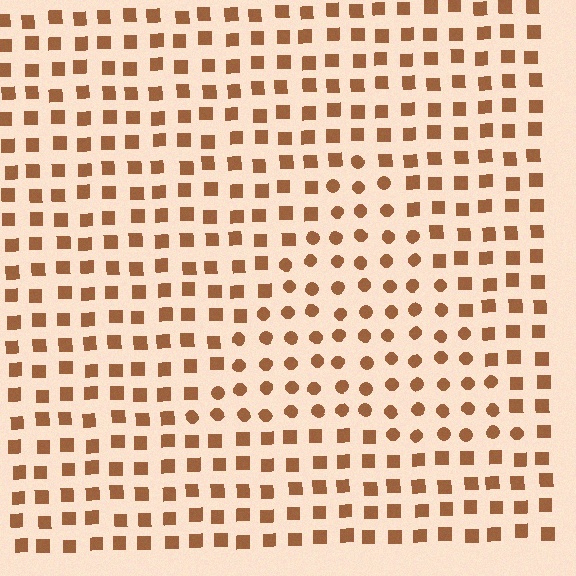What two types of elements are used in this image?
The image uses circles inside the triangle region and squares outside it.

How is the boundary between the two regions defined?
The boundary is defined by a change in element shape: circles inside vs. squares outside. All elements share the same color and spacing.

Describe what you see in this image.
The image is filled with small brown elements arranged in a uniform grid. A triangle-shaped region contains circles, while the surrounding area contains squares. The boundary is defined purely by the change in element shape.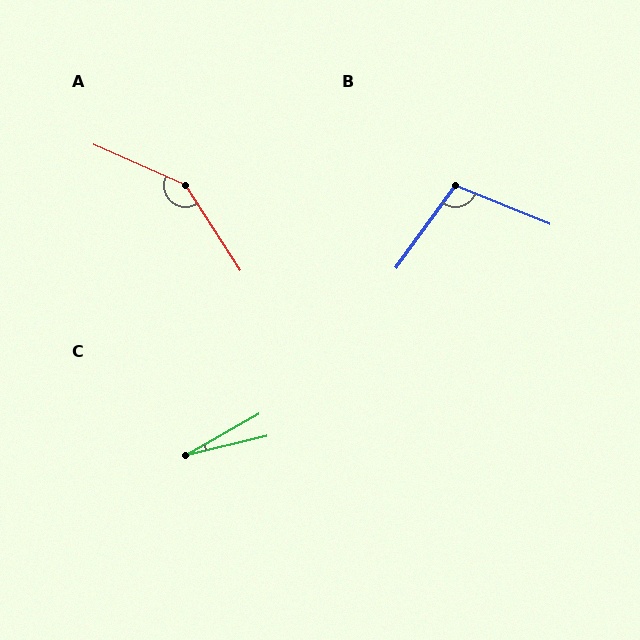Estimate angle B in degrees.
Approximately 104 degrees.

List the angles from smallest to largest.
C (16°), B (104°), A (147°).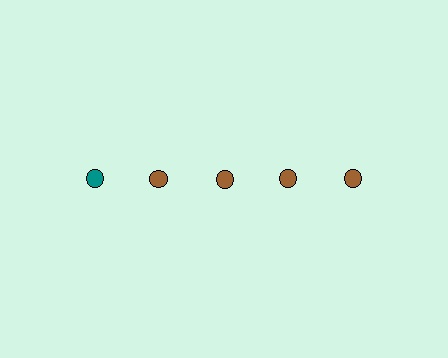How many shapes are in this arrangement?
There are 5 shapes arranged in a grid pattern.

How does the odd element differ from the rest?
It has a different color: teal instead of brown.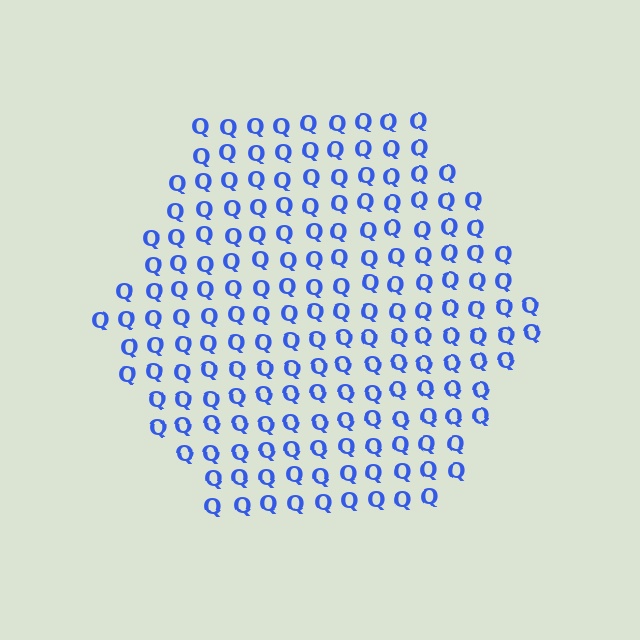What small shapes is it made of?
It is made of small letter Q's.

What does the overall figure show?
The overall figure shows a hexagon.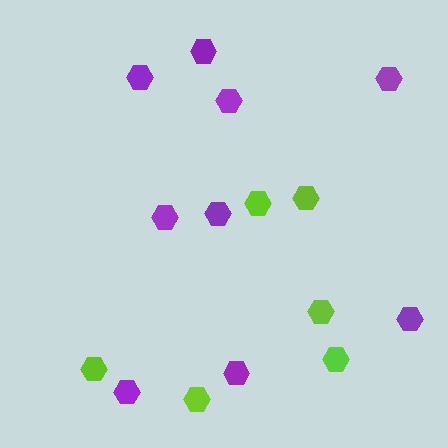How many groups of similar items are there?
There are 2 groups: one group of lime hexagons (6) and one group of purple hexagons (9).